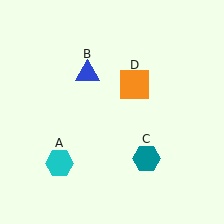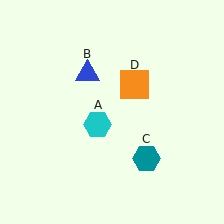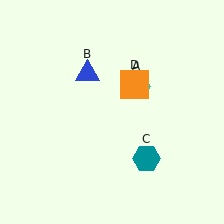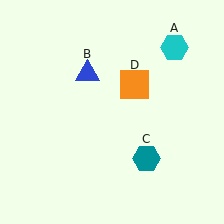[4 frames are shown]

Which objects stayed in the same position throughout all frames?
Blue triangle (object B) and teal hexagon (object C) and orange square (object D) remained stationary.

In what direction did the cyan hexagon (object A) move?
The cyan hexagon (object A) moved up and to the right.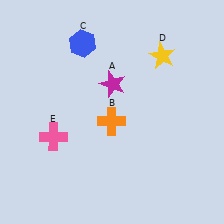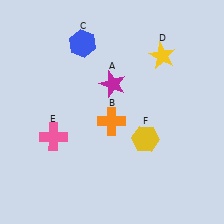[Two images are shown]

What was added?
A yellow hexagon (F) was added in Image 2.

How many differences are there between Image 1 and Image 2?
There is 1 difference between the two images.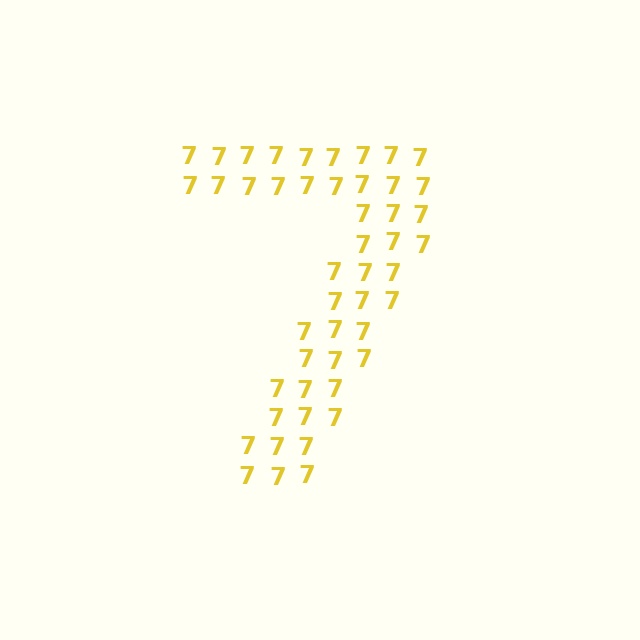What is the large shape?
The large shape is the digit 7.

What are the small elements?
The small elements are digit 7's.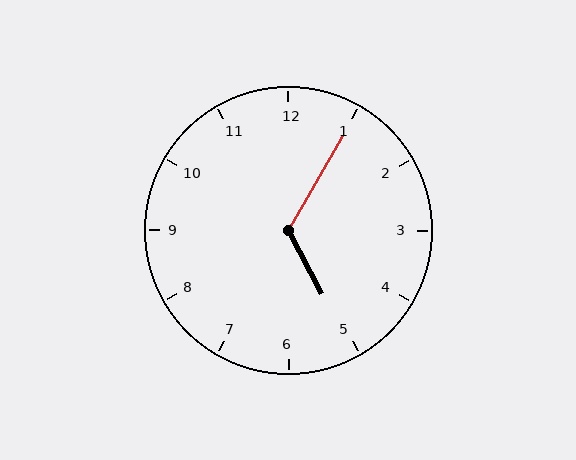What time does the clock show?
5:05.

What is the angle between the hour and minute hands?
Approximately 122 degrees.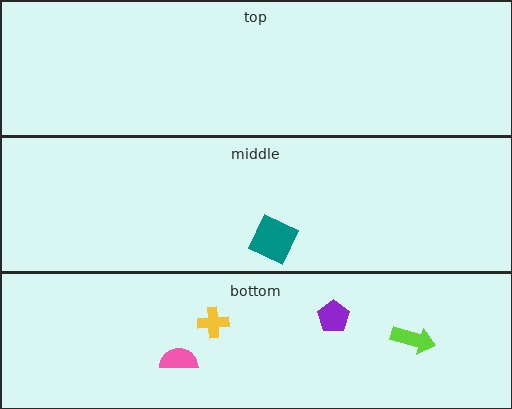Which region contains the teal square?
The middle region.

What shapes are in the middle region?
The teal square.